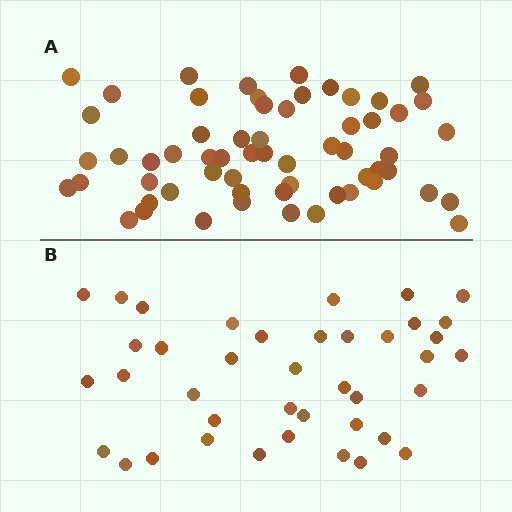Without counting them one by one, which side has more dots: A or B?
Region A (the top region) has more dots.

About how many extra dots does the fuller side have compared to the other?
Region A has approximately 20 more dots than region B.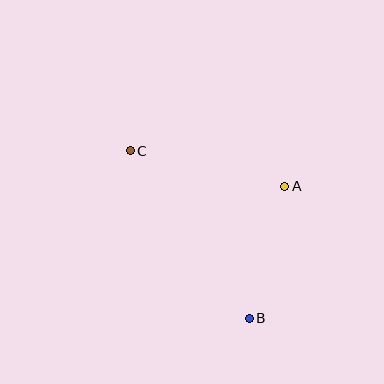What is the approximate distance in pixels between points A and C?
The distance between A and C is approximately 159 pixels.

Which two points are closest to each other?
Points A and B are closest to each other.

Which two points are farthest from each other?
Points B and C are farthest from each other.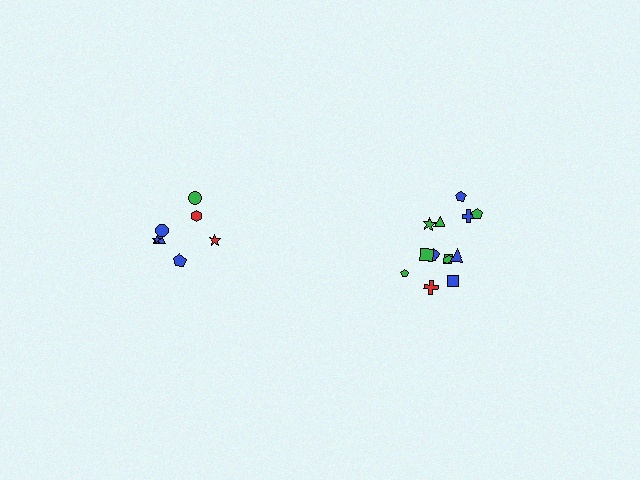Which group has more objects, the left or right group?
The right group.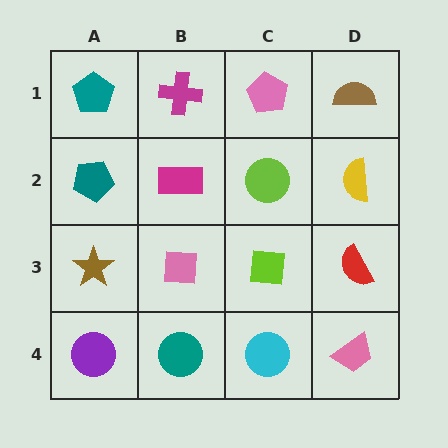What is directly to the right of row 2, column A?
A magenta rectangle.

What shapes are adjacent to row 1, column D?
A yellow semicircle (row 2, column D), a pink pentagon (row 1, column C).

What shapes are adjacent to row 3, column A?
A teal pentagon (row 2, column A), a purple circle (row 4, column A), a pink square (row 3, column B).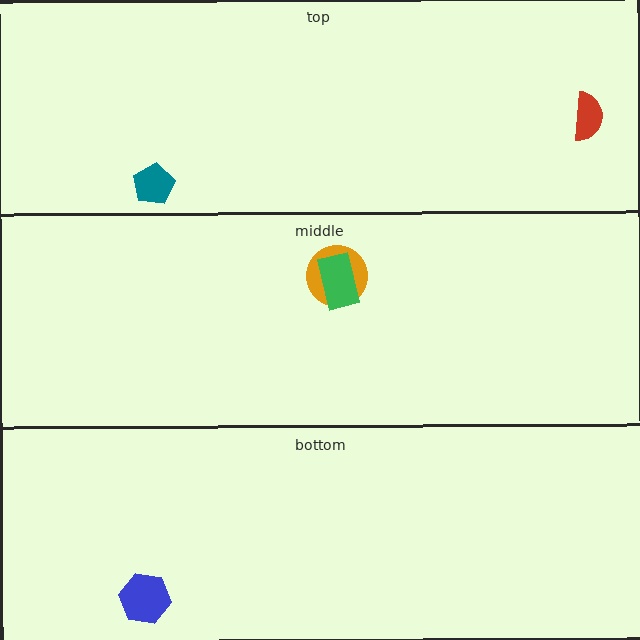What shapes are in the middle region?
The orange circle, the green rectangle.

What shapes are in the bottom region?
The blue hexagon.